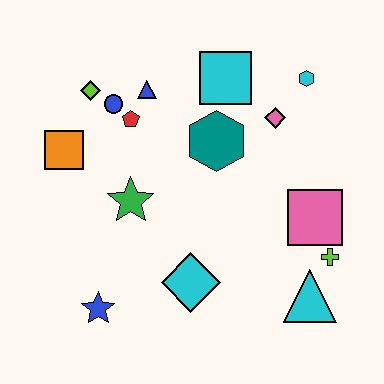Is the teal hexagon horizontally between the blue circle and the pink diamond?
Yes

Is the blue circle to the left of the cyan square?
Yes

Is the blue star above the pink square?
No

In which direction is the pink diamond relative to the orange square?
The pink diamond is to the right of the orange square.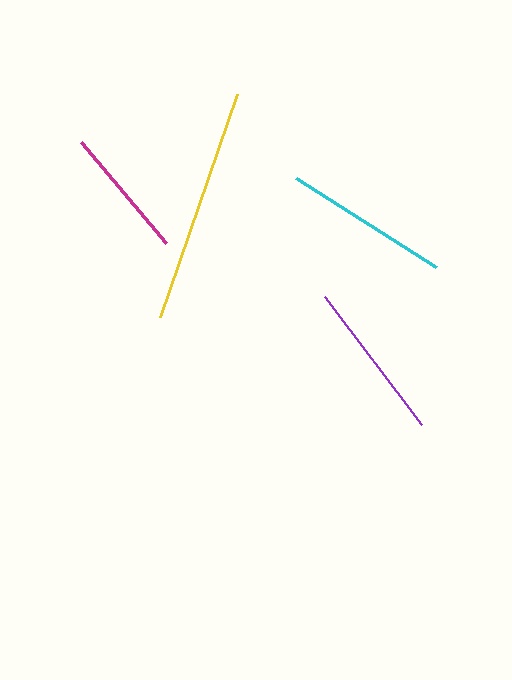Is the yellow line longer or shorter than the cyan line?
The yellow line is longer than the cyan line.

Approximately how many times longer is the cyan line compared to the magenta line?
The cyan line is approximately 1.3 times the length of the magenta line.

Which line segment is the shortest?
The magenta line is the shortest at approximately 132 pixels.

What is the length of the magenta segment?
The magenta segment is approximately 132 pixels long.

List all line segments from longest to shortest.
From longest to shortest: yellow, cyan, purple, magenta.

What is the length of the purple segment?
The purple segment is approximately 161 pixels long.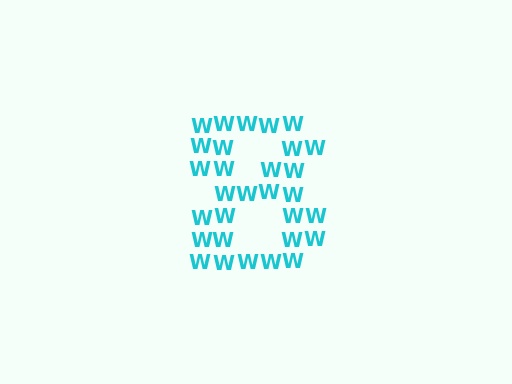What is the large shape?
The large shape is the digit 8.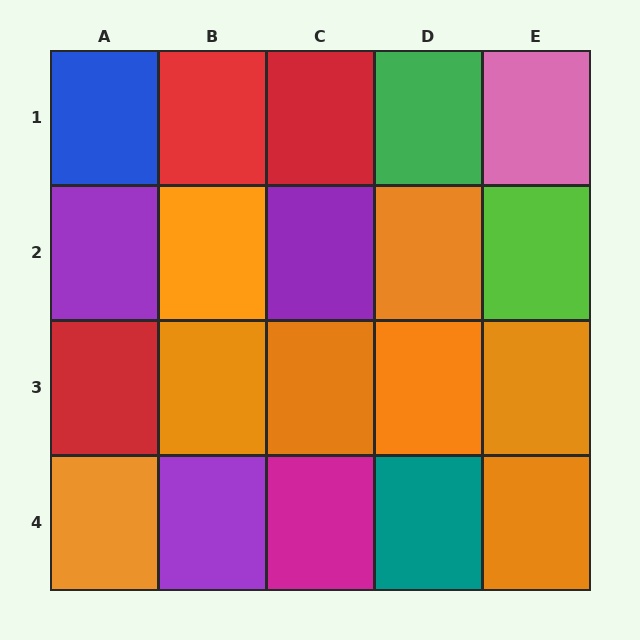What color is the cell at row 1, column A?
Blue.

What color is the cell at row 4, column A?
Orange.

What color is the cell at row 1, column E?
Pink.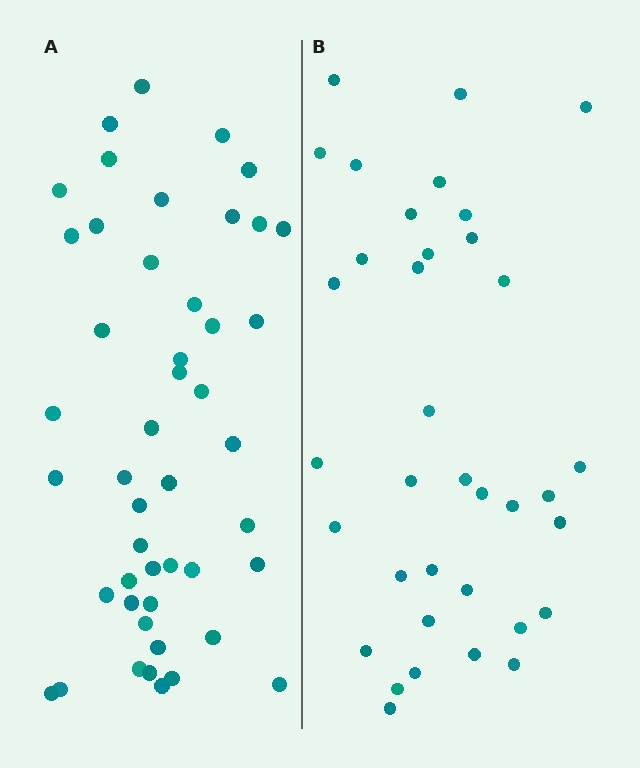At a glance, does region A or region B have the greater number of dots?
Region A (the left region) has more dots.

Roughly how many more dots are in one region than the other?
Region A has roughly 12 or so more dots than region B.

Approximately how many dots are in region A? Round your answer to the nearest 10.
About 50 dots. (The exact count is 47, which rounds to 50.)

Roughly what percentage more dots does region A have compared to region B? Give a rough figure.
About 30% more.